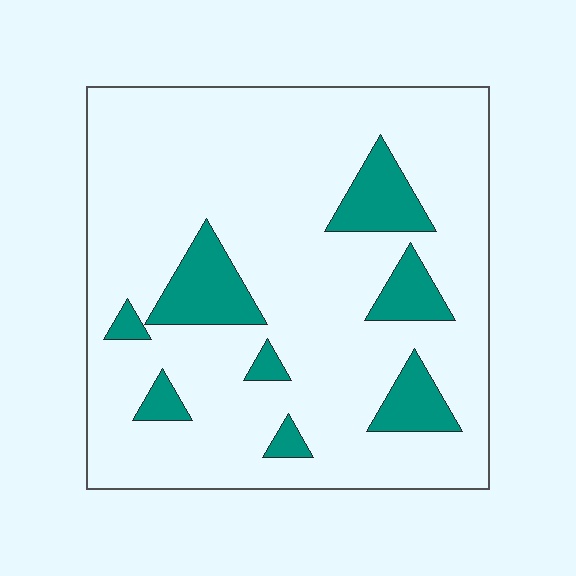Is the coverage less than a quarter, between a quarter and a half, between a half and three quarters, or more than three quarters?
Less than a quarter.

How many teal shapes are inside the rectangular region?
8.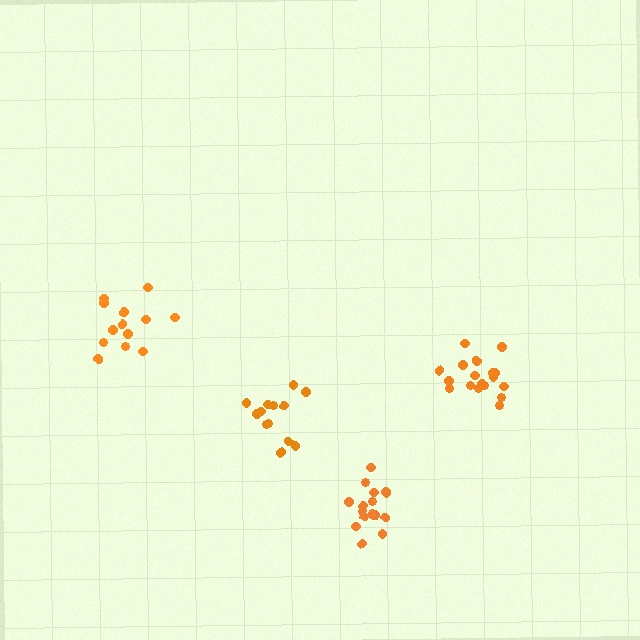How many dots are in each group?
Group 1: 17 dots, Group 2: 13 dots, Group 3: 18 dots, Group 4: 13 dots (61 total).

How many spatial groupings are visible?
There are 4 spatial groupings.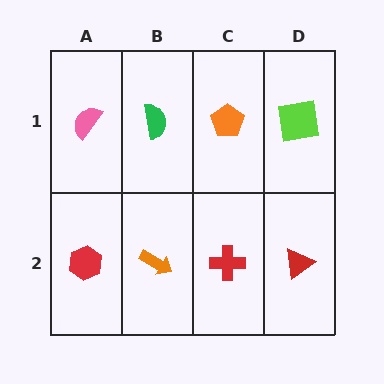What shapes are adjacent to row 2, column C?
An orange pentagon (row 1, column C), an orange arrow (row 2, column B), a red triangle (row 2, column D).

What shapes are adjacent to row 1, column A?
A red hexagon (row 2, column A), a green semicircle (row 1, column B).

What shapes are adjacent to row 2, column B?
A green semicircle (row 1, column B), a red hexagon (row 2, column A), a red cross (row 2, column C).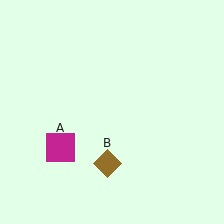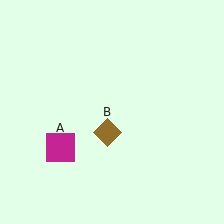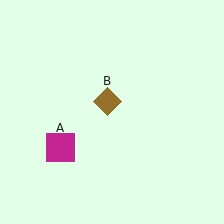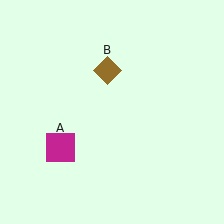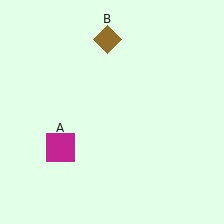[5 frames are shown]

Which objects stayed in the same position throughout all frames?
Magenta square (object A) remained stationary.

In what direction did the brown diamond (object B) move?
The brown diamond (object B) moved up.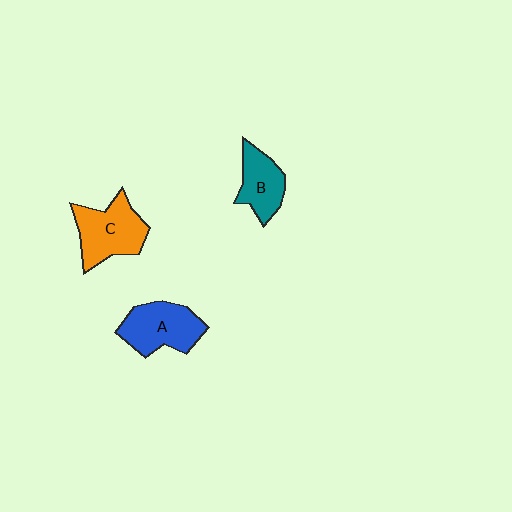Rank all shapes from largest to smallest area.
From largest to smallest: C (orange), A (blue), B (teal).